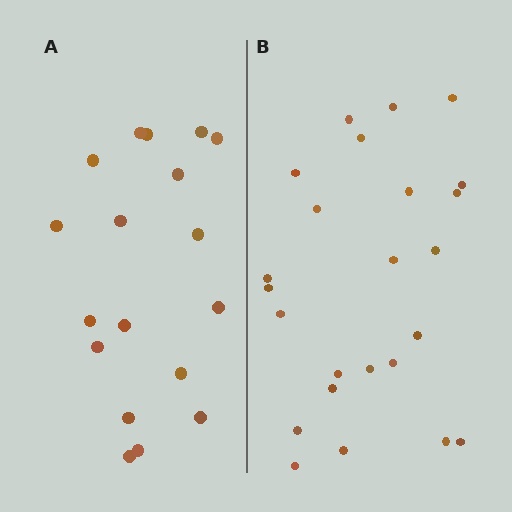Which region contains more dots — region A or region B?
Region B (the right region) has more dots.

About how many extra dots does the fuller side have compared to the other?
Region B has about 6 more dots than region A.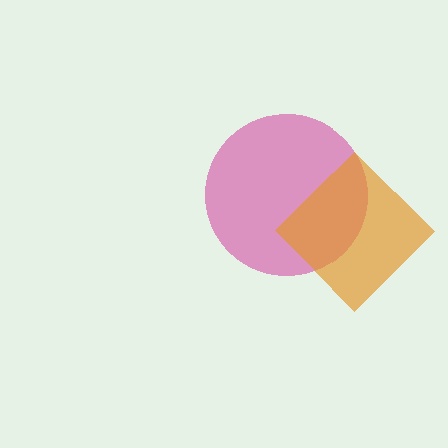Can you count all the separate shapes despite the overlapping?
Yes, there are 2 separate shapes.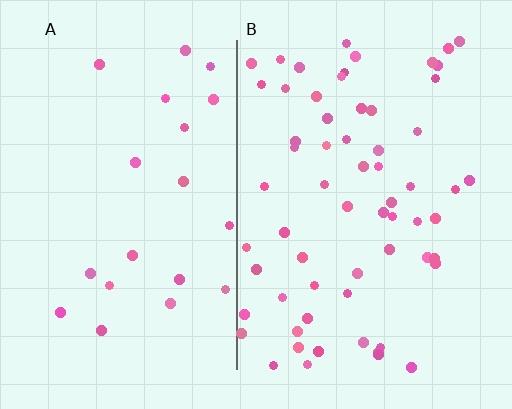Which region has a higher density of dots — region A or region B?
B (the right).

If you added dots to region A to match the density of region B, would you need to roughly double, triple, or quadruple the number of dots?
Approximately triple.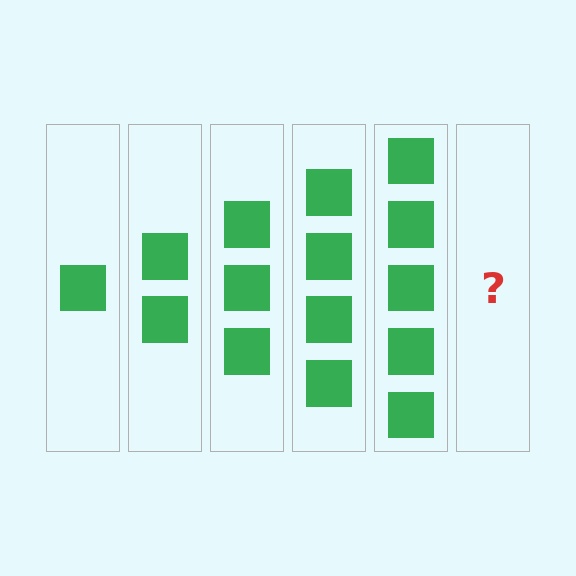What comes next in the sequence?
The next element should be 6 squares.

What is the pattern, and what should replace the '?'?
The pattern is that each step adds one more square. The '?' should be 6 squares.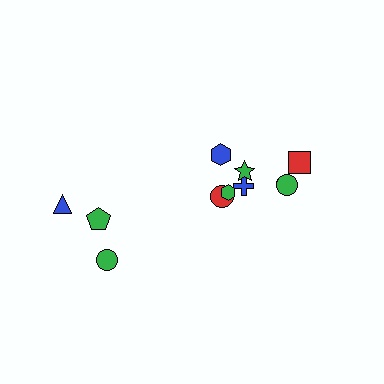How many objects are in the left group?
There are 3 objects.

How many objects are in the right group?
There are 8 objects.